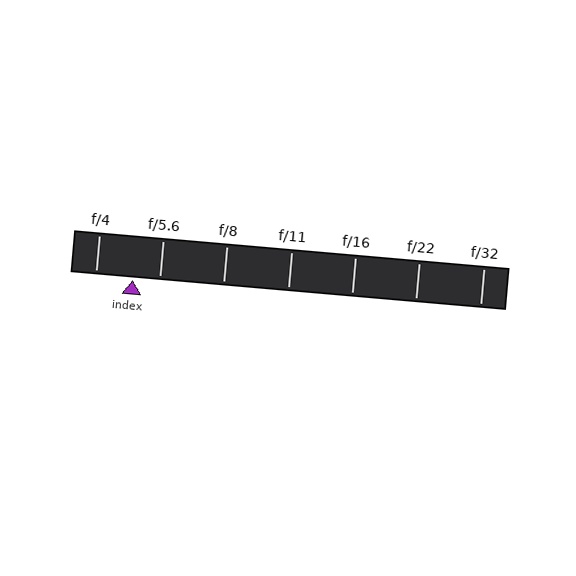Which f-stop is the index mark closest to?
The index mark is closest to f/5.6.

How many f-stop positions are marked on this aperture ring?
There are 7 f-stop positions marked.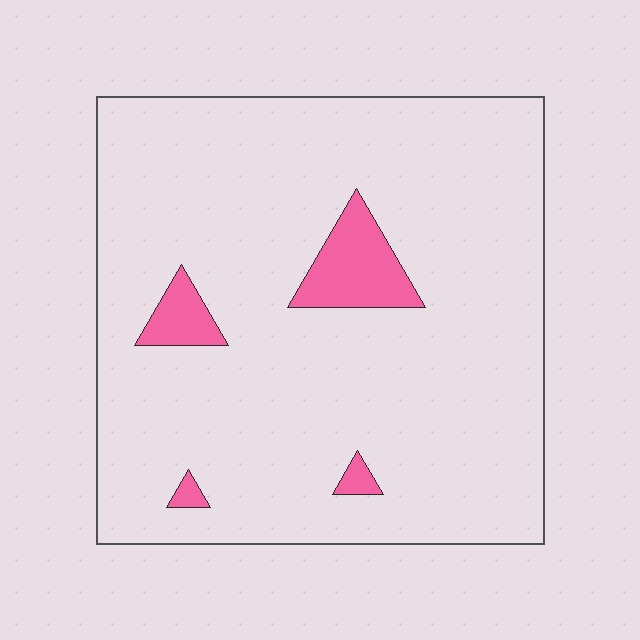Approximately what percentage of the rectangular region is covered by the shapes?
Approximately 5%.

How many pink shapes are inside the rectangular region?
4.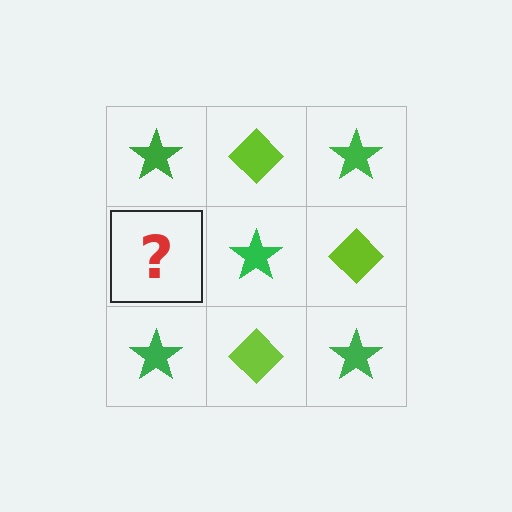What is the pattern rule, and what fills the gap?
The rule is that it alternates green star and lime diamond in a checkerboard pattern. The gap should be filled with a lime diamond.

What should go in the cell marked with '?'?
The missing cell should contain a lime diamond.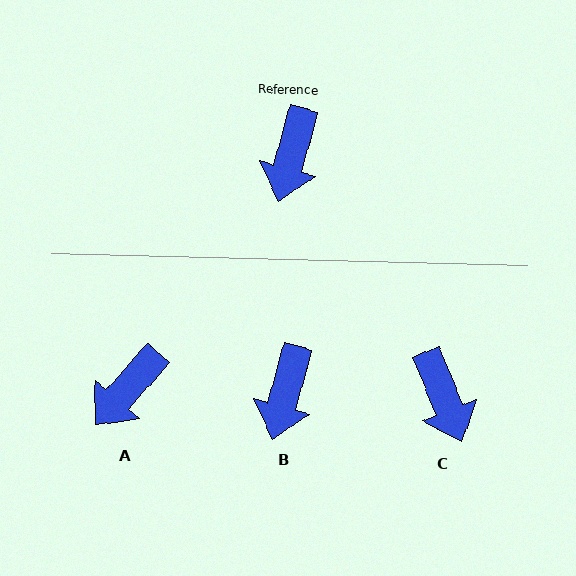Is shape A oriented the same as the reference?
No, it is off by about 26 degrees.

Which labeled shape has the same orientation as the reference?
B.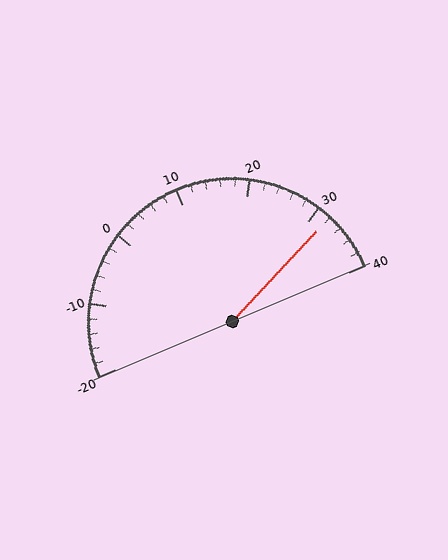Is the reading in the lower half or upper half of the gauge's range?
The reading is in the upper half of the range (-20 to 40).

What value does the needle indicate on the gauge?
The needle indicates approximately 32.